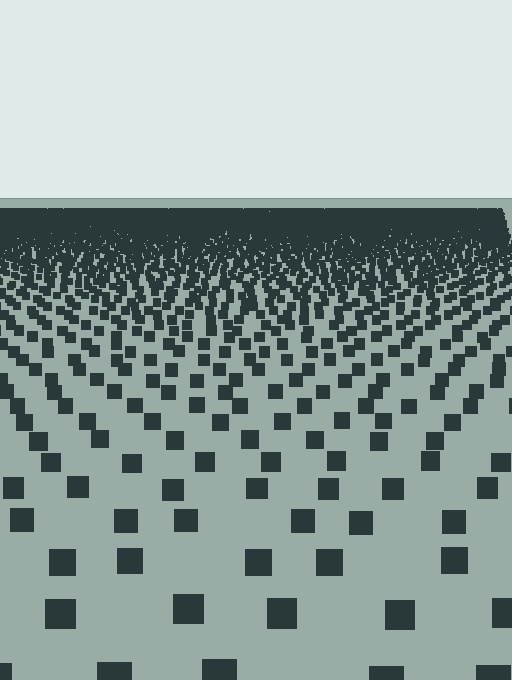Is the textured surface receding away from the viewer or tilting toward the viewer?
The surface is receding away from the viewer. Texture elements get smaller and denser toward the top.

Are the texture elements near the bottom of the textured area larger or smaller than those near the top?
Larger. Near the bottom, elements are closer to the viewer and appear at a bigger on-screen size.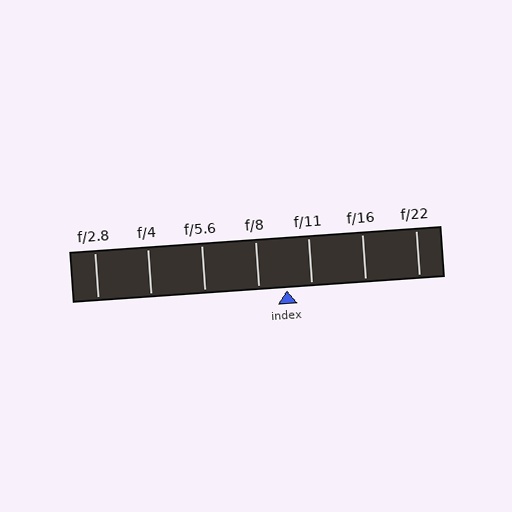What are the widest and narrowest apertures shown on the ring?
The widest aperture shown is f/2.8 and the narrowest is f/22.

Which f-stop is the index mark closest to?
The index mark is closest to f/11.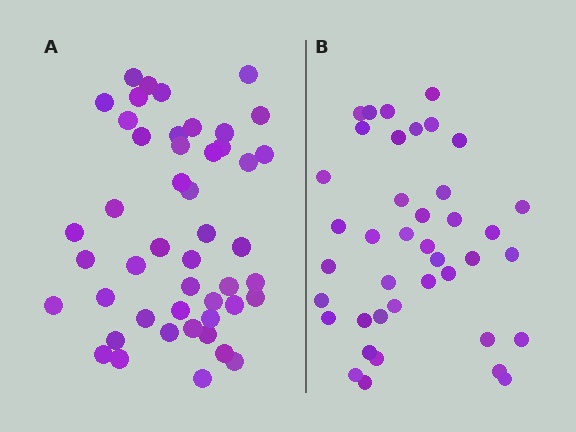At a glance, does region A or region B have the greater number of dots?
Region A (the left region) has more dots.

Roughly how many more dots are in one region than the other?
Region A has roughly 8 or so more dots than region B.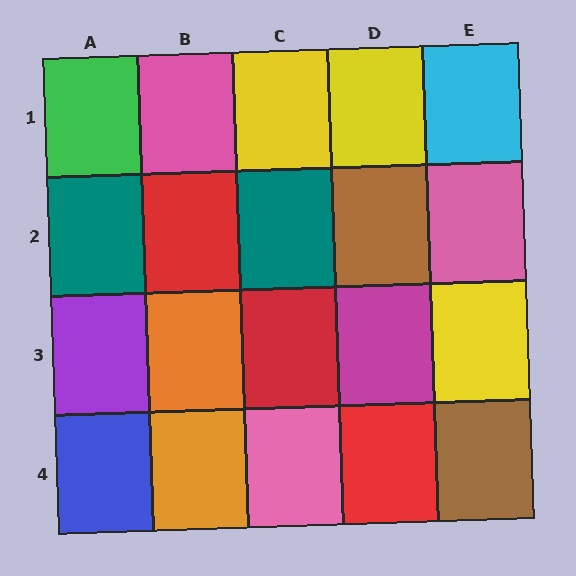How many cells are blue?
1 cell is blue.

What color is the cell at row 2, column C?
Teal.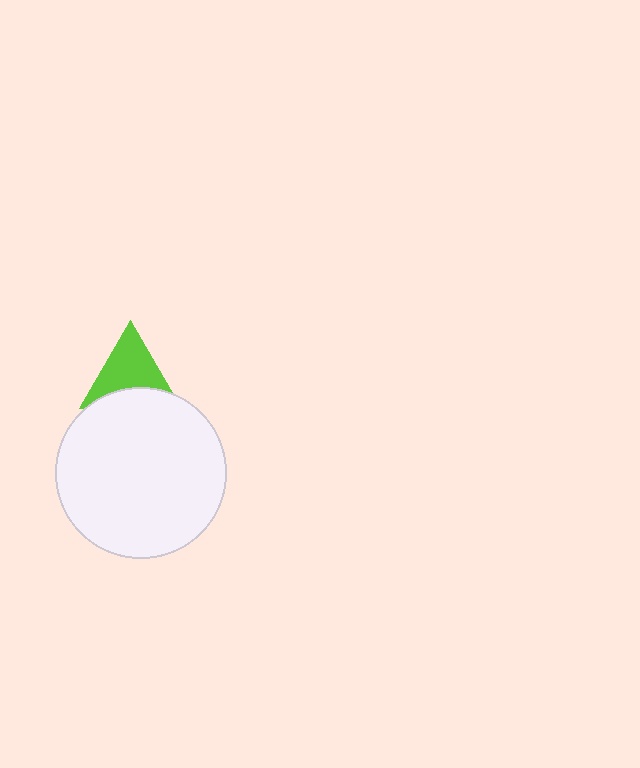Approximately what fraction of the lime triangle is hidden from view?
Roughly 35% of the lime triangle is hidden behind the white circle.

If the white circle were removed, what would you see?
You would see the complete lime triangle.